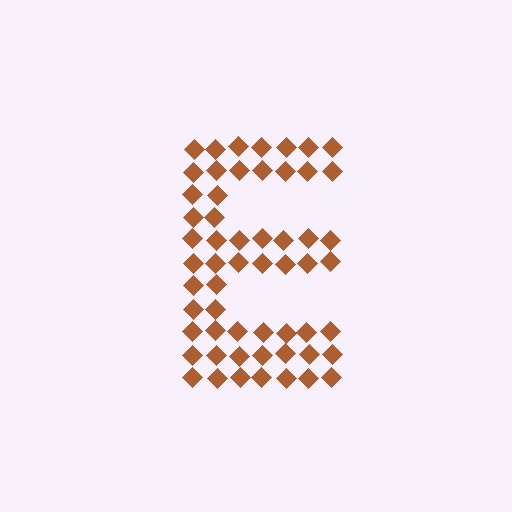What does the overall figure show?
The overall figure shows the letter E.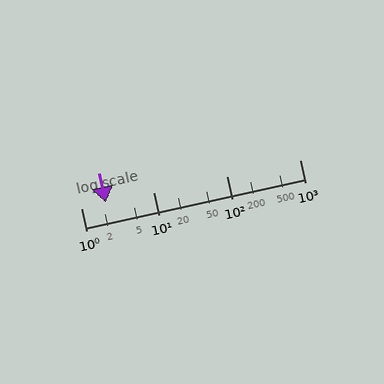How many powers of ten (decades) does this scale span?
The scale spans 3 decades, from 1 to 1000.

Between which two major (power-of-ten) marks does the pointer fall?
The pointer is between 1 and 10.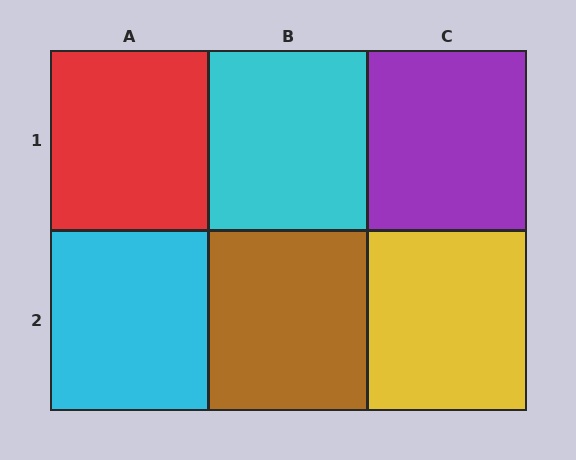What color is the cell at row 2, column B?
Brown.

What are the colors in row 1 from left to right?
Red, cyan, purple.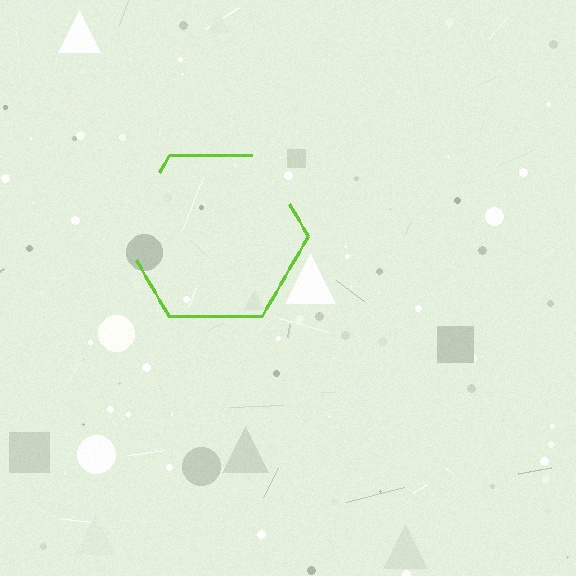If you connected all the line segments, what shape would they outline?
They would outline a hexagon.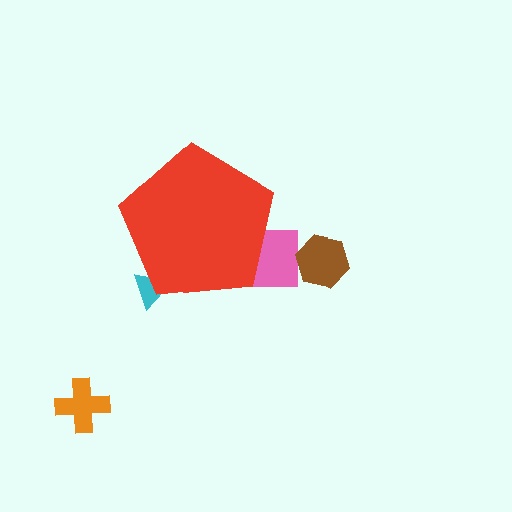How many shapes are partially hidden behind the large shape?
2 shapes are partially hidden.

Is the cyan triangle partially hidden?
Yes, the cyan triangle is partially hidden behind the red pentagon.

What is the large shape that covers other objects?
A red pentagon.